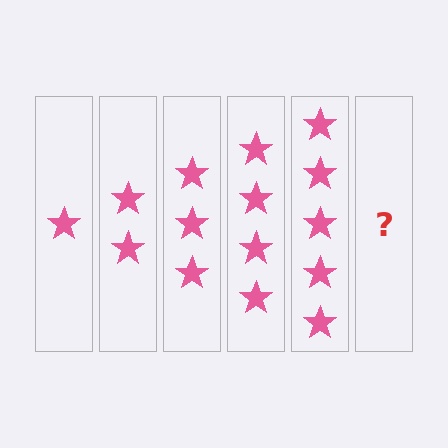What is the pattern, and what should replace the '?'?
The pattern is that each step adds one more star. The '?' should be 6 stars.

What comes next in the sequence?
The next element should be 6 stars.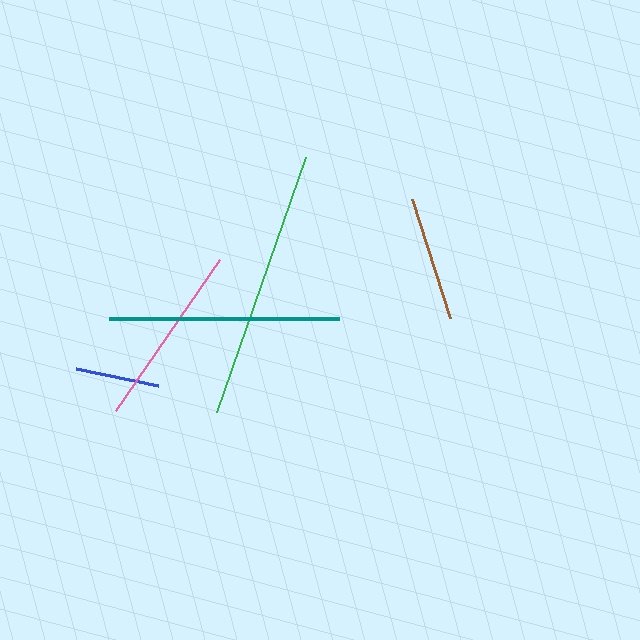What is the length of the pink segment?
The pink segment is approximately 184 pixels long.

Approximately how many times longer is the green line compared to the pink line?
The green line is approximately 1.5 times the length of the pink line.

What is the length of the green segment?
The green segment is approximately 270 pixels long.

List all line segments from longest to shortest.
From longest to shortest: green, teal, pink, brown, blue.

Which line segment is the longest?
The green line is the longest at approximately 270 pixels.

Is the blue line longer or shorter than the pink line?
The pink line is longer than the blue line.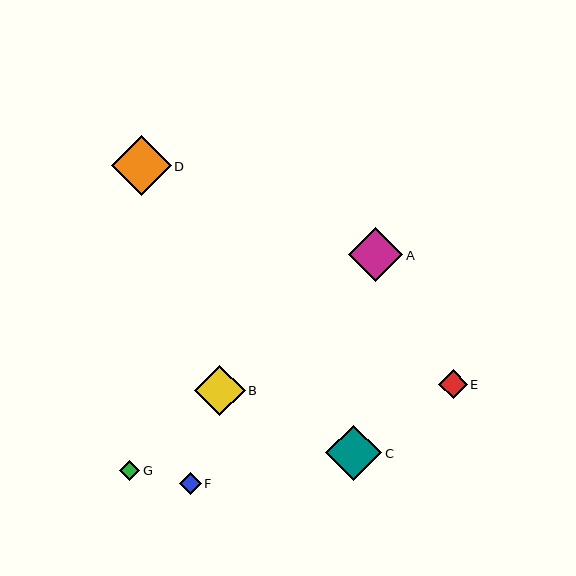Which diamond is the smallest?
Diamond G is the smallest with a size of approximately 20 pixels.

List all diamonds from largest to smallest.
From largest to smallest: D, C, A, B, E, F, G.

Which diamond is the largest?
Diamond D is the largest with a size of approximately 60 pixels.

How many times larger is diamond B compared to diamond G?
Diamond B is approximately 2.5 times the size of diamond G.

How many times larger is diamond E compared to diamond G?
Diamond E is approximately 1.4 times the size of diamond G.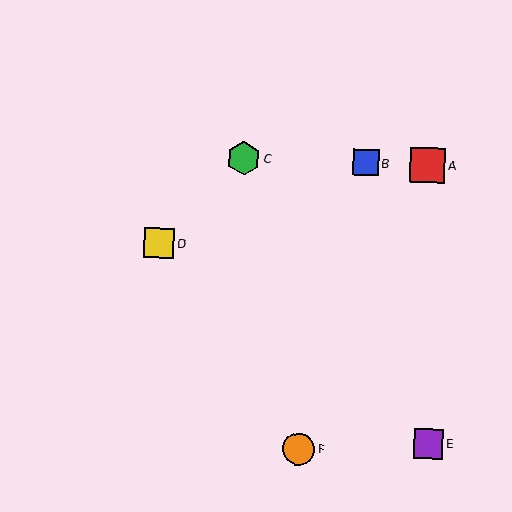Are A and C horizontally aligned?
Yes, both are at y≈165.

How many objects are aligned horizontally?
3 objects (A, B, C) are aligned horizontally.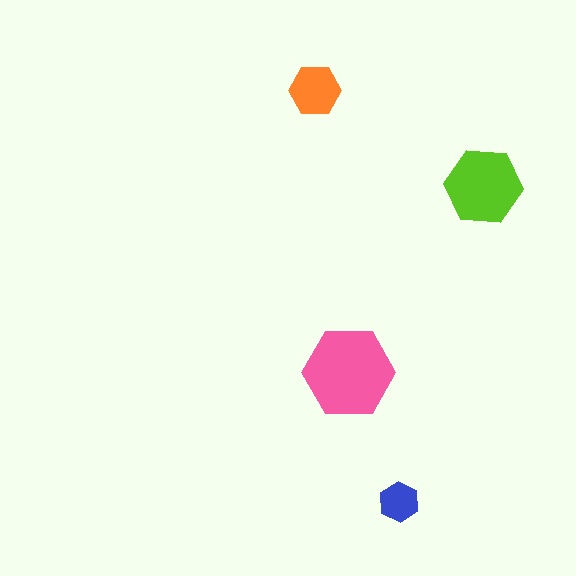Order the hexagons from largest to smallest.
the pink one, the lime one, the orange one, the blue one.